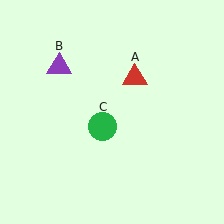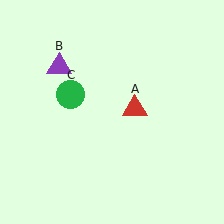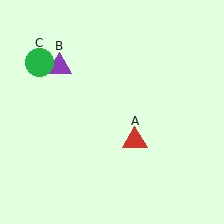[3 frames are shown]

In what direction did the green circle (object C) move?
The green circle (object C) moved up and to the left.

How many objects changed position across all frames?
2 objects changed position: red triangle (object A), green circle (object C).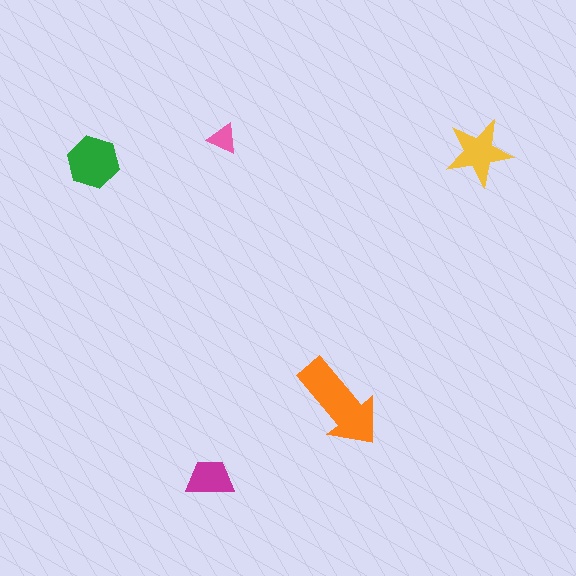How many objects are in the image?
There are 5 objects in the image.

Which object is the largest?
The orange arrow.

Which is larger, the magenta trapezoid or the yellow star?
The yellow star.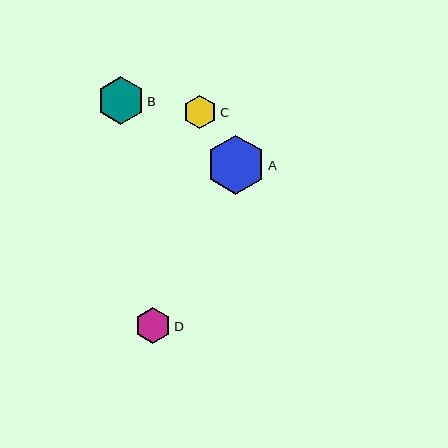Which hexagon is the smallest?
Hexagon C is the smallest with a size of approximately 33 pixels.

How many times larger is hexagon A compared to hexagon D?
Hexagon A is approximately 1.6 times the size of hexagon D.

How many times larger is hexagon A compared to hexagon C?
Hexagon A is approximately 1.8 times the size of hexagon C.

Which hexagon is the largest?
Hexagon A is the largest with a size of approximately 59 pixels.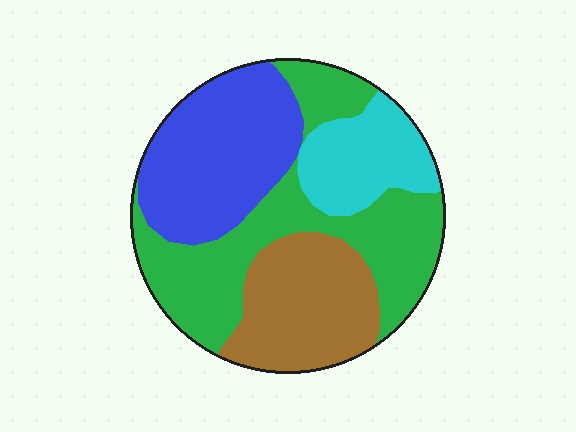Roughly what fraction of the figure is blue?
Blue covers about 25% of the figure.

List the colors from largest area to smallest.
From largest to smallest: green, blue, brown, cyan.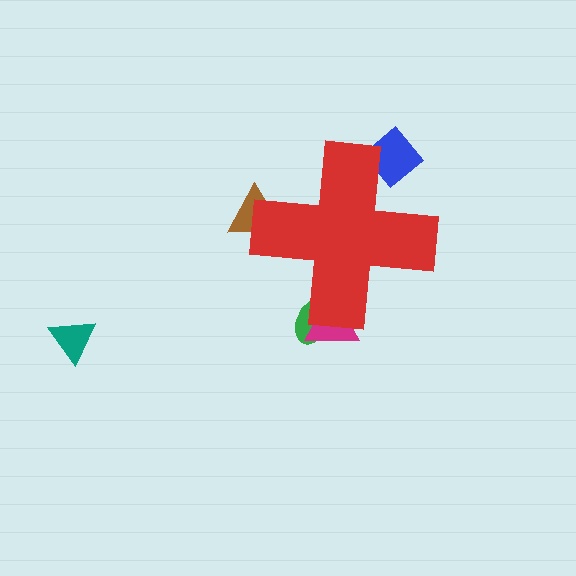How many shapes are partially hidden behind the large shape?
4 shapes are partially hidden.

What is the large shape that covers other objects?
A red cross.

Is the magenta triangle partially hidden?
Yes, the magenta triangle is partially hidden behind the red cross.